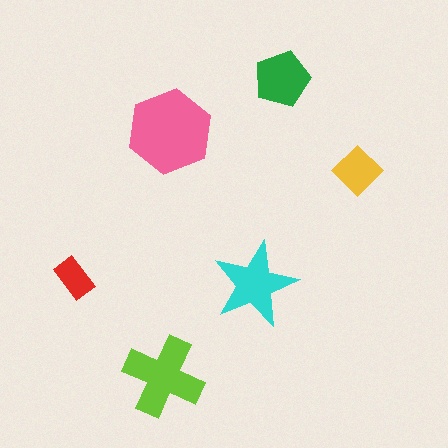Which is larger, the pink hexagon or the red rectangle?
The pink hexagon.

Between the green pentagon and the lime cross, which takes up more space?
The lime cross.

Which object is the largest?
The pink hexagon.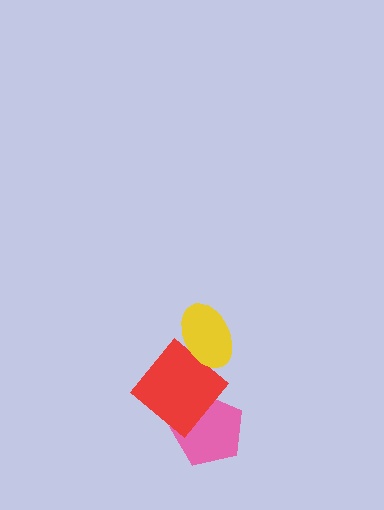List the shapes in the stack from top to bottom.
From top to bottom: the yellow ellipse, the red diamond, the pink pentagon.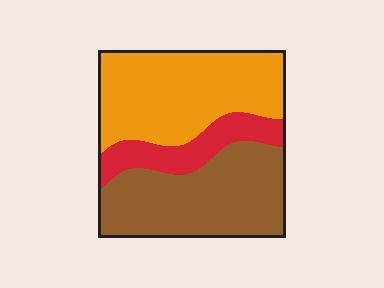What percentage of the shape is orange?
Orange covers roughly 45% of the shape.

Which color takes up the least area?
Red, at roughly 15%.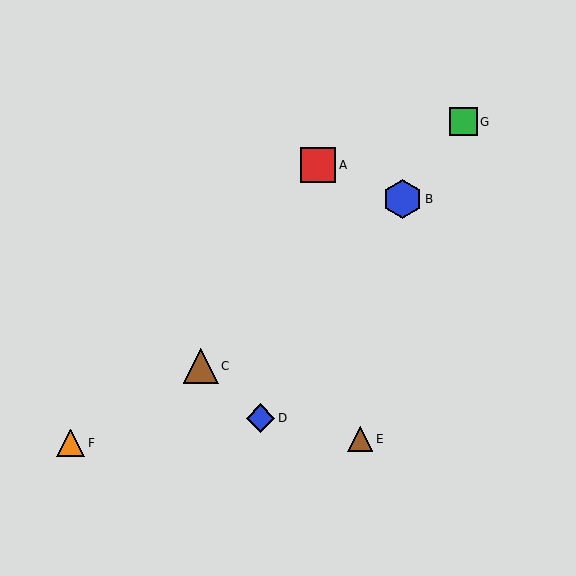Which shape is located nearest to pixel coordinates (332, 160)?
The red square (labeled A) at (318, 165) is nearest to that location.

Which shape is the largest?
The blue hexagon (labeled B) is the largest.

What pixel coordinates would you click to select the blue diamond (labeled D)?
Click at (260, 418) to select the blue diamond D.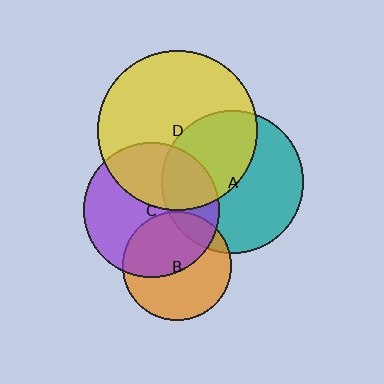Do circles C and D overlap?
Yes.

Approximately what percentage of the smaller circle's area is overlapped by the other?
Approximately 40%.